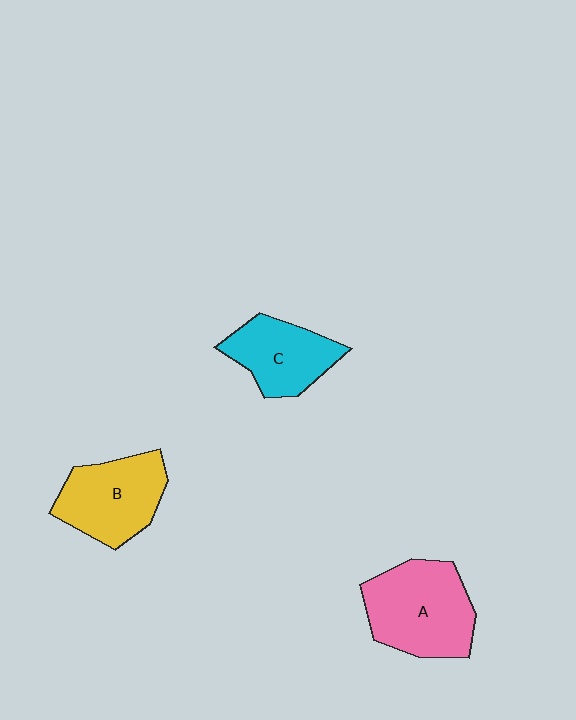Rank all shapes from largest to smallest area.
From largest to smallest: A (pink), B (yellow), C (cyan).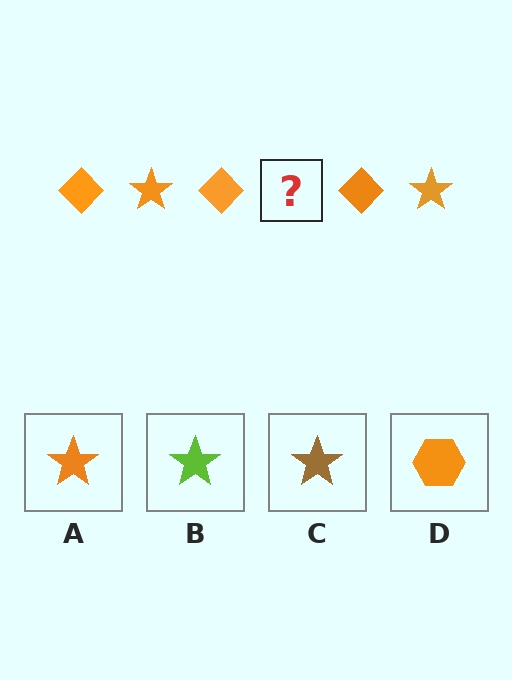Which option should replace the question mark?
Option A.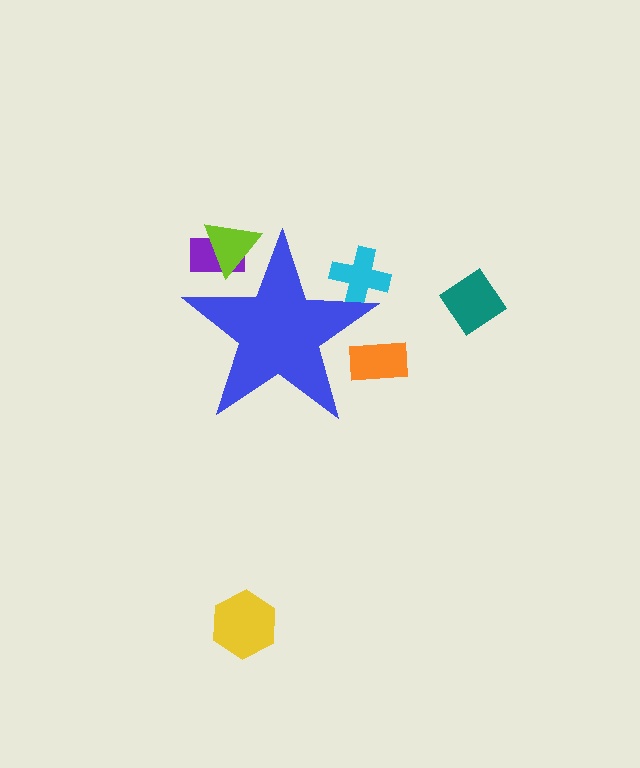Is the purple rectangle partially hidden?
Yes, the purple rectangle is partially hidden behind the blue star.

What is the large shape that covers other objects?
A blue star.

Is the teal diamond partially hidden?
No, the teal diamond is fully visible.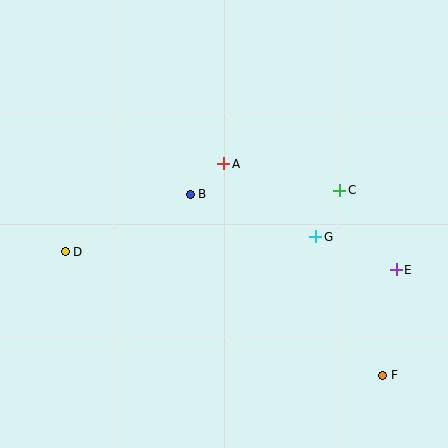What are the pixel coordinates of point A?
Point A is at (224, 164).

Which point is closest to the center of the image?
Point B at (190, 194) is closest to the center.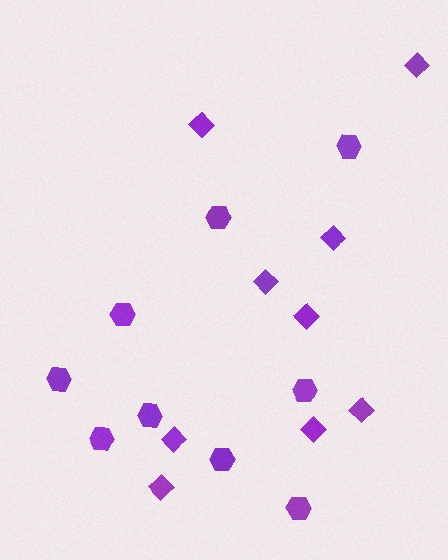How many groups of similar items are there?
There are 2 groups: one group of hexagons (9) and one group of diamonds (9).